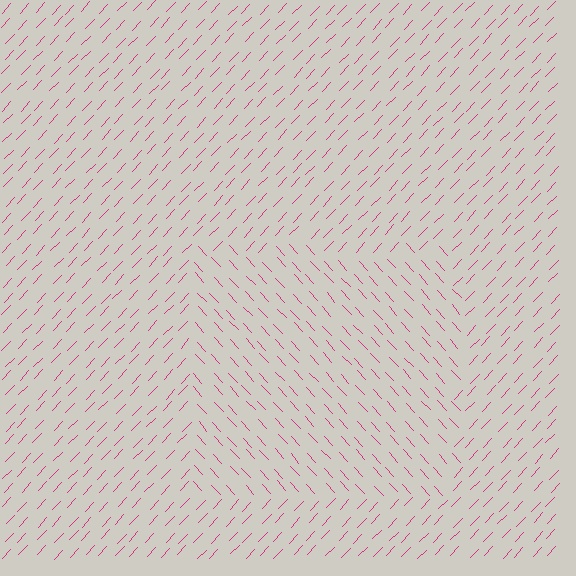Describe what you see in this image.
The image is filled with small magenta line segments. A rectangle region in the image has lines oriented differently from the surrounding lines, creating a visible texture boundary.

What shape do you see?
I see a rectangle.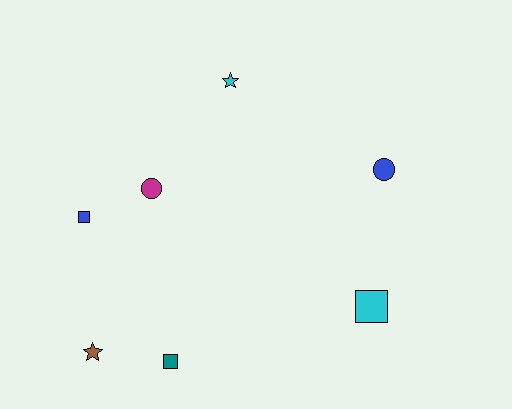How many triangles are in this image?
There are no triangles.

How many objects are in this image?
There are 7 objects.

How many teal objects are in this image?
There is 1 teal object.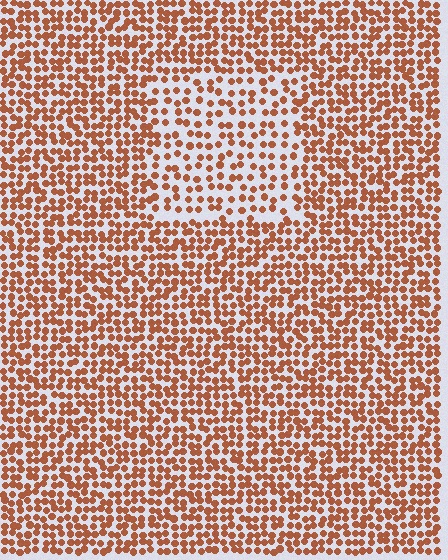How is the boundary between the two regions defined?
The boundary is defined by a change in element density (approximately 1.7x ratio). All elements are the same color, size, and shape.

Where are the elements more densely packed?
The elements are more densely packed outside the rectangle boundary.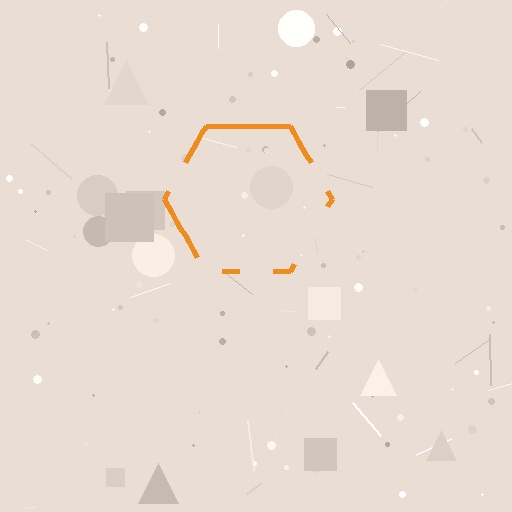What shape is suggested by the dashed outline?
The dashed outline suggests a hexagon.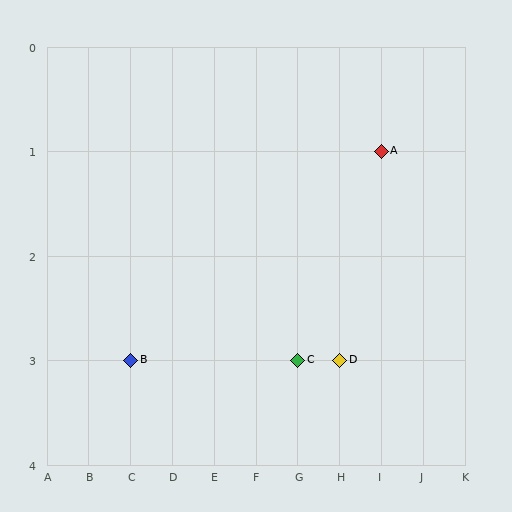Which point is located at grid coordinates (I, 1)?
Point A is at (I, 1).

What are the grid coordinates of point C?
Point C is at grid coordinates (G, 3).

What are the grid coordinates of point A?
Point A is at grid coordinates (I, 1).